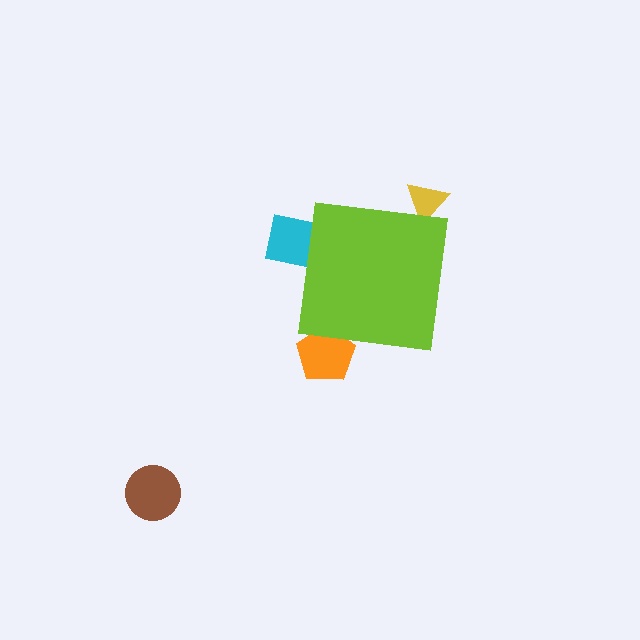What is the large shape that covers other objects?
A lime square.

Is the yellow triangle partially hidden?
Yes, the yellow triangle is partially hidden behind the lime square.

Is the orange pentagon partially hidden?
Yes, the orange pentagon is partially hidden behind the lime square.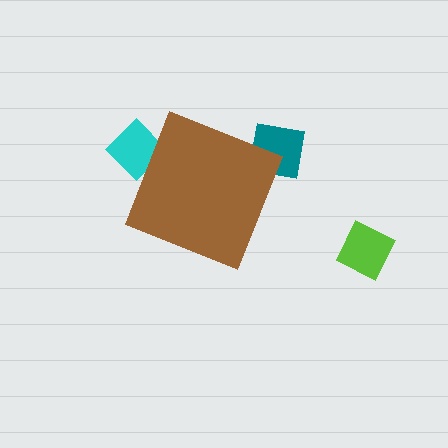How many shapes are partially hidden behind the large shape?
2 shapes are partially hidden.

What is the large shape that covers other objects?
A brown diamond.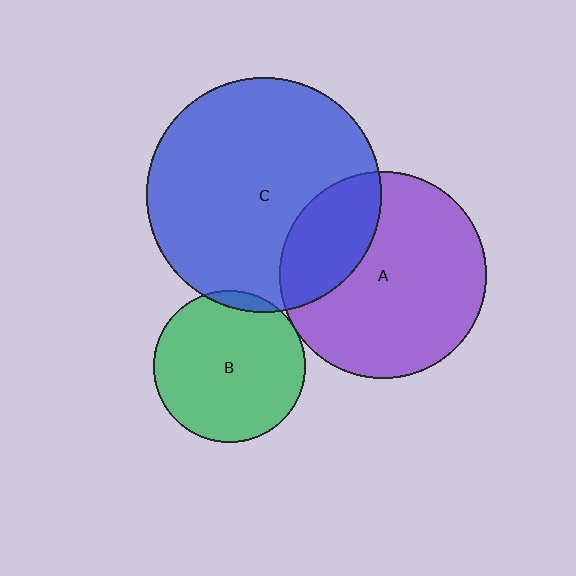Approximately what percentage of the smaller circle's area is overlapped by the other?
Approximately 5%.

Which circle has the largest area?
Circle C (blue).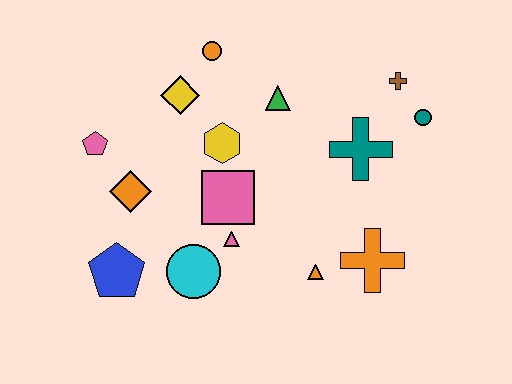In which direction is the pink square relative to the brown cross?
The pink square is to the left of the brown cross.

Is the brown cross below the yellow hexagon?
No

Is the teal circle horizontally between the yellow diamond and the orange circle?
No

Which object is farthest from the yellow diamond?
The orange cross is farthest from the yellow diamond.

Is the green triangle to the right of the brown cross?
No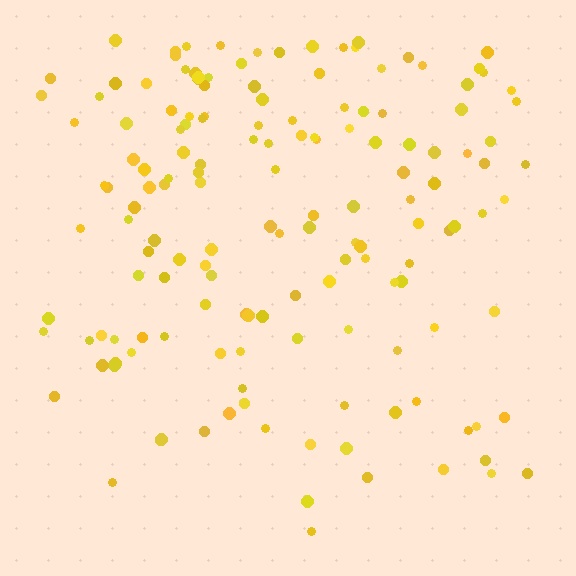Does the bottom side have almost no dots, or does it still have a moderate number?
Still a moderate number, just noticeably fewer than the top.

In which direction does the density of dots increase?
From bottom to top, with the top side densest.